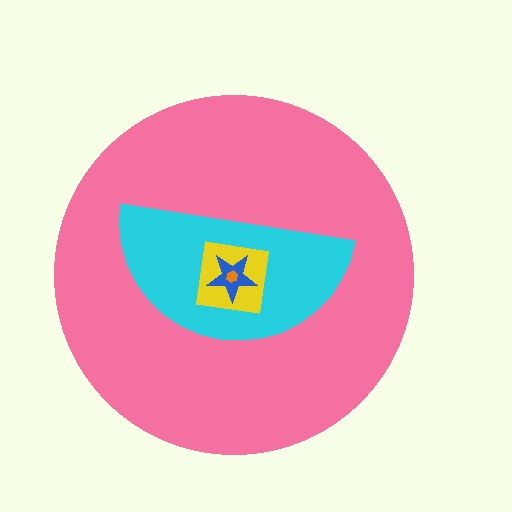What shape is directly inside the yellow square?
The blue star.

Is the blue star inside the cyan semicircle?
Yes.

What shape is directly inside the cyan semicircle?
The yellow square.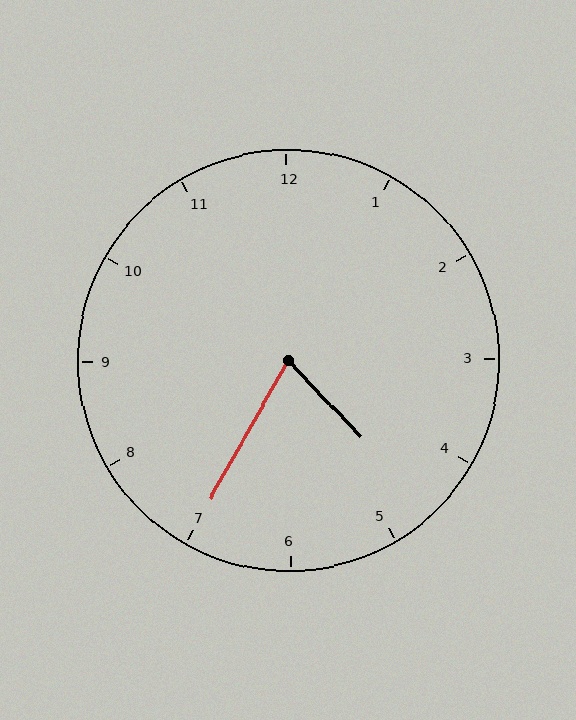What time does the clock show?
4:35.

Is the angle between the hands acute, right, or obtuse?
It is acute.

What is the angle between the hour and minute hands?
Approximately 72 degrees.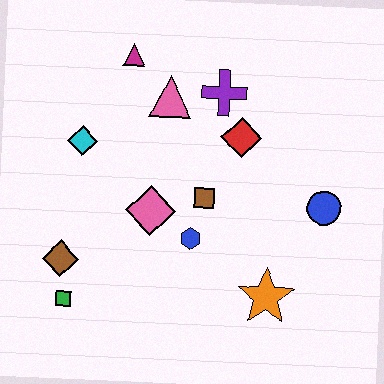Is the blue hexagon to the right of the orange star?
No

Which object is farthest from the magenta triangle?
The orange star is farthest from the magenta triangle.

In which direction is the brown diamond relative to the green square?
The brown diamond is above the green square.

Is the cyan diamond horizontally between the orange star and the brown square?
No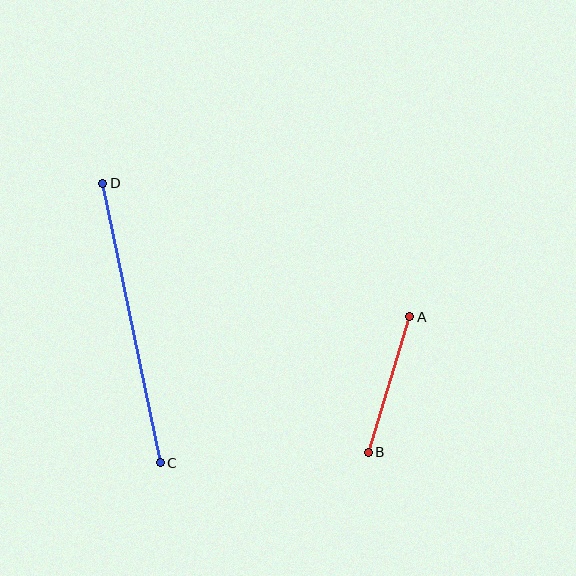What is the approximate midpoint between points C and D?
The midpoint is at approximately (131, 323) pixels.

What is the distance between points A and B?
The distance is approximately 142 pixels.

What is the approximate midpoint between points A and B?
The midpoint is at approximately (389, 385) pixels.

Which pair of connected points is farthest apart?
Points C and D are farthest apart.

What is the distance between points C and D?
The distance is approximately 285 pixels.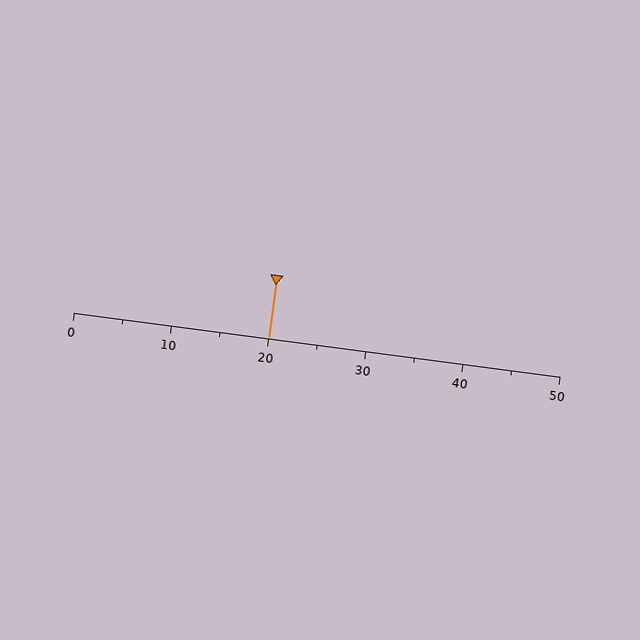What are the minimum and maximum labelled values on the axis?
The axis runs from 0 to 50.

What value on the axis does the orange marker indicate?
The marker indicates approximately 20.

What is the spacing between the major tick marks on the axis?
The major ticks are spaced 10 apart.